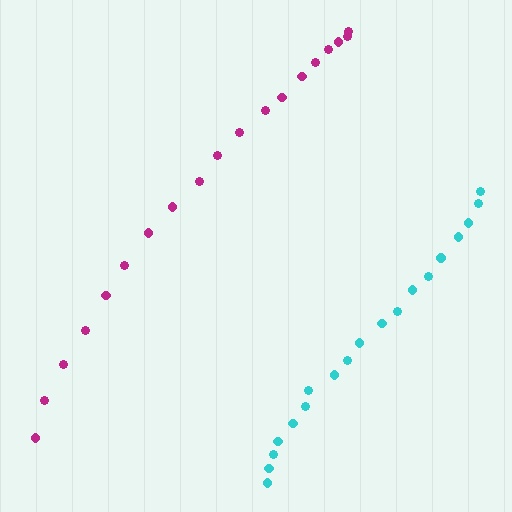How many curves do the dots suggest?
There are 2 distinct paths.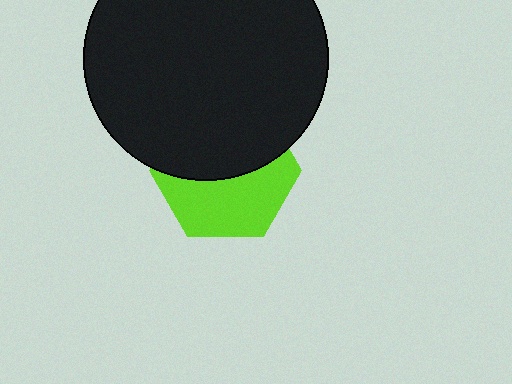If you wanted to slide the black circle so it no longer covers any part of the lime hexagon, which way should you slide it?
Slide it up — that is the most direct way to separate the two shapes.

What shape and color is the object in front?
The object in front is a black circle.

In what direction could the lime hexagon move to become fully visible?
The lime hexagon could move down. That would shift it out from behind the black circle entirely.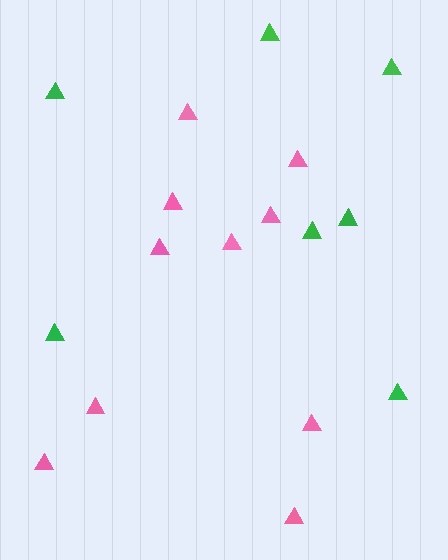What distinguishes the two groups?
There are 2 groups: one group of pink triangles (10) and one group of green triangles (7).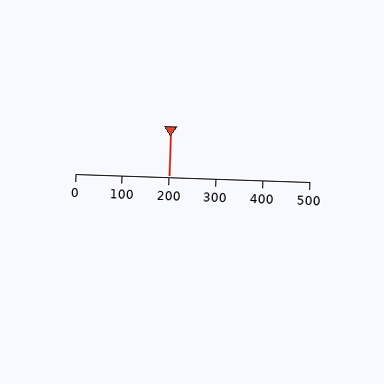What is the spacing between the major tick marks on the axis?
The major ticks are spaced 100 apart.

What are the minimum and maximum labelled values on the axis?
The axis runs from 0 to 500.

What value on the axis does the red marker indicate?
The marker indicates approximately 200.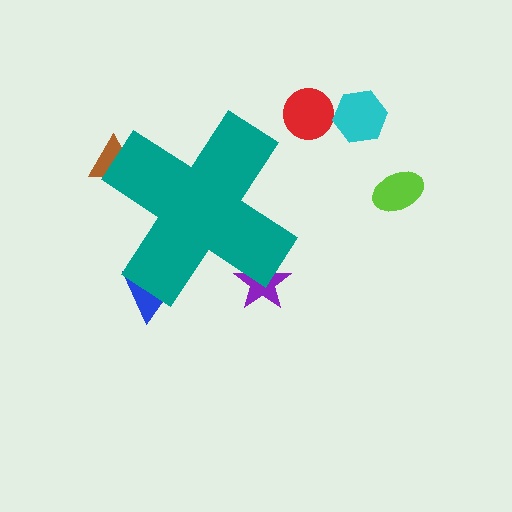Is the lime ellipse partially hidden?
No, the lime ellipse is fully visible.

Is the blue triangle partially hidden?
Yes, the blue triangle is partially hidden behind the teal cross.